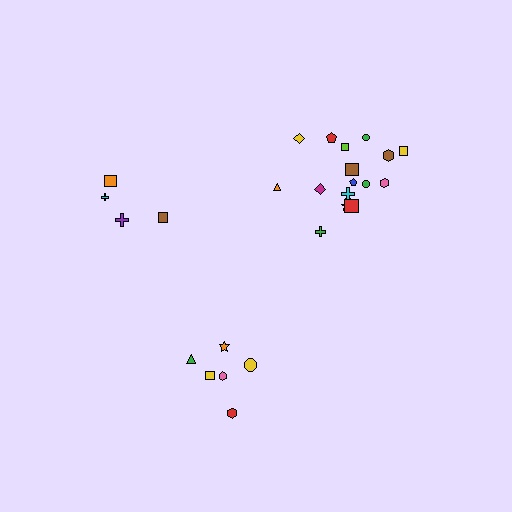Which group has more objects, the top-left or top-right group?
The top-right group.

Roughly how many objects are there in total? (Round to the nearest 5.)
Roughly 30 objects in total.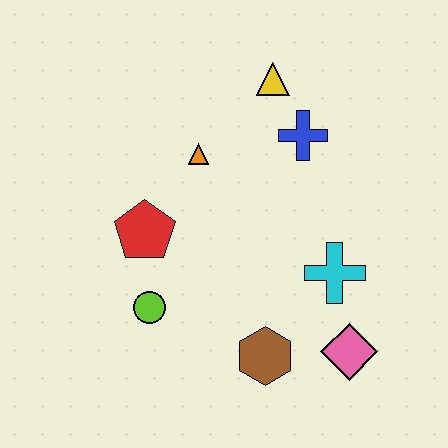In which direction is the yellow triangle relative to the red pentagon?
The yellow triangle is above the red pentagon.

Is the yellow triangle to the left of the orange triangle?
No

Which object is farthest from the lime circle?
The yellow triangle is farthest from the lime circle.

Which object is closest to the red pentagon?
The lime circle is closest to the red pentagon.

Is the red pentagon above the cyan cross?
Yes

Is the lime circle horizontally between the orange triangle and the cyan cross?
No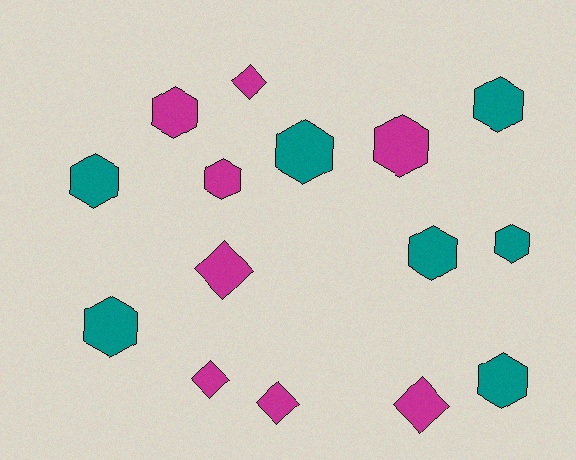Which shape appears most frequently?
Hexagon, with 10 objects.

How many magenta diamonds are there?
There are 5 magenta diamonds.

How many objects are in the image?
There are 15 objects.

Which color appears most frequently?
Magenta, with 8 objects.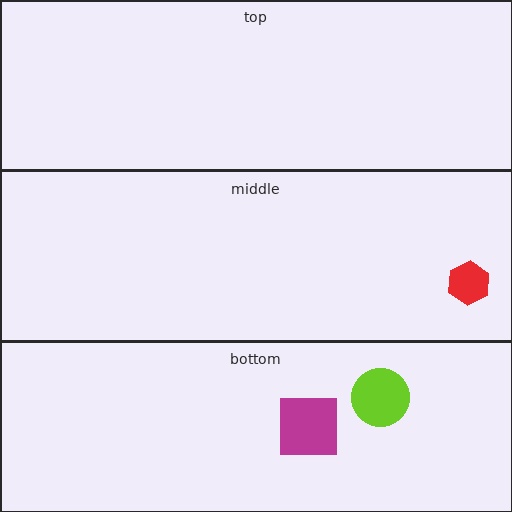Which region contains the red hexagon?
The middle region.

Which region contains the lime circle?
The bottom region.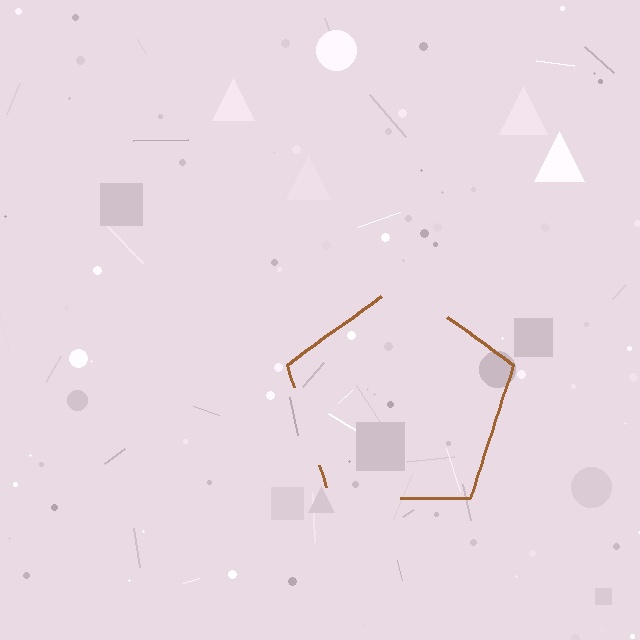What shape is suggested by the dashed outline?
The dashed outline suggests a pentagon.